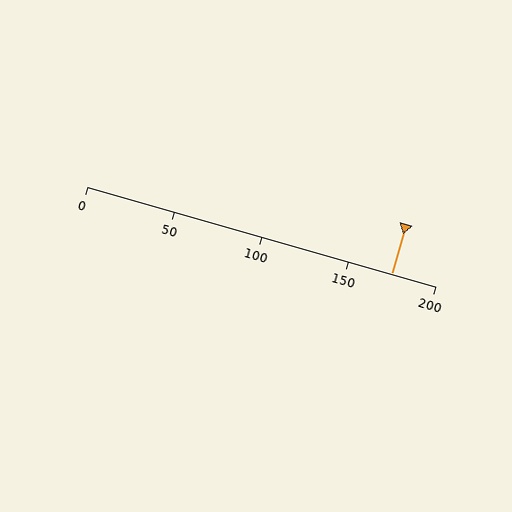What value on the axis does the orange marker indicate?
The marker indicates approximately 175.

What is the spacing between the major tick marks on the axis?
The major ticks are spaced 50 apart.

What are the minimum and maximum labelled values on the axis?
The axis runs from 0 to 200.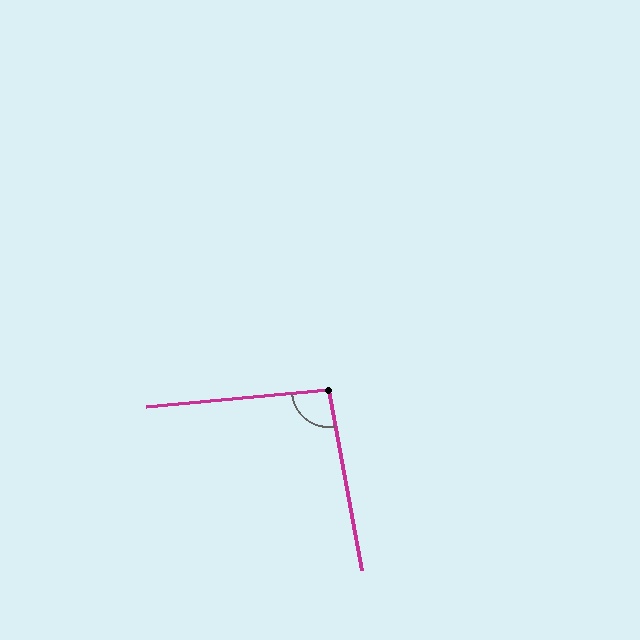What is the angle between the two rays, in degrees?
Approximately 95 degrees.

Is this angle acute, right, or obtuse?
It is approximately a right angle.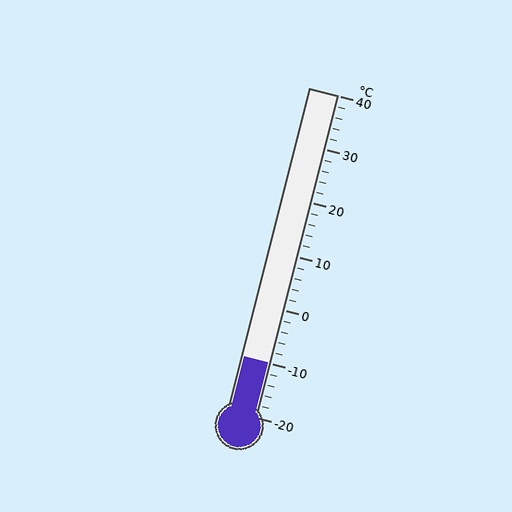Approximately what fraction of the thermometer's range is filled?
The thermometer is filled to approximately 15% of its range.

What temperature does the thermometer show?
The thermometer shows approximately -10°C.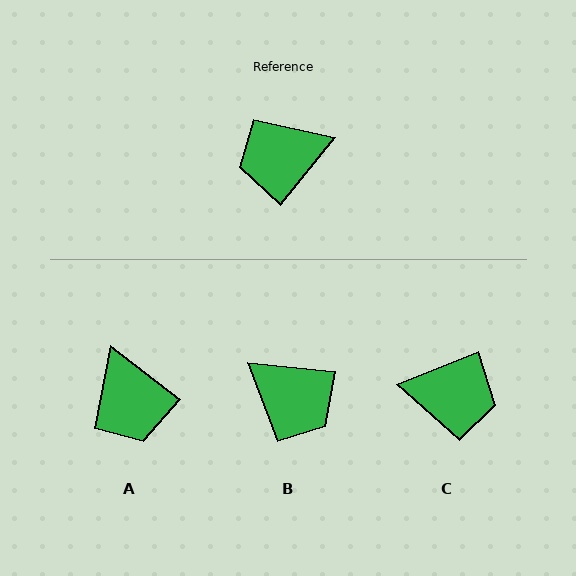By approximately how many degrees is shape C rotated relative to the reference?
Approximately 151 degrees counter-clockwise.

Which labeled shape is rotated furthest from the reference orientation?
C, about 151 degrees away.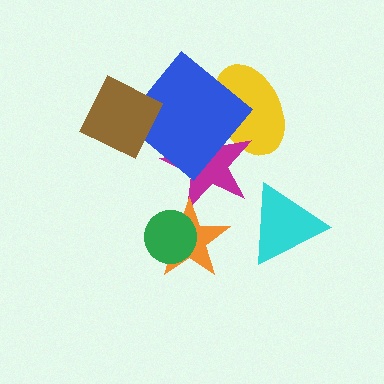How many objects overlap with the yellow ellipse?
2 objects overlap with the yellow ellipse.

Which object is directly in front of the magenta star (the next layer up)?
The blue diamond is directly in front of the magenta star.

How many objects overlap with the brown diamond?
1 object overlaps with the brown diamond.